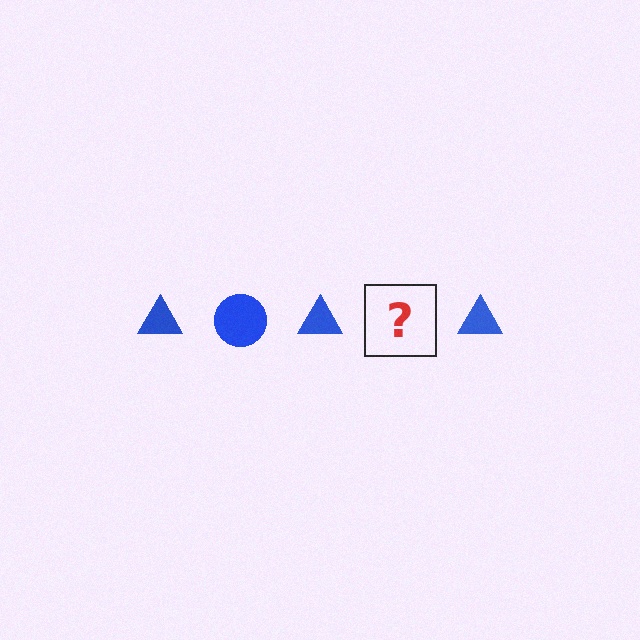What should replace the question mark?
The question mark should be replaced with a blue circle.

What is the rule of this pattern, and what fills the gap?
The rule is that the pattern cycles through triangle, circle shapes in blue. The gap should be filled with a blue circle.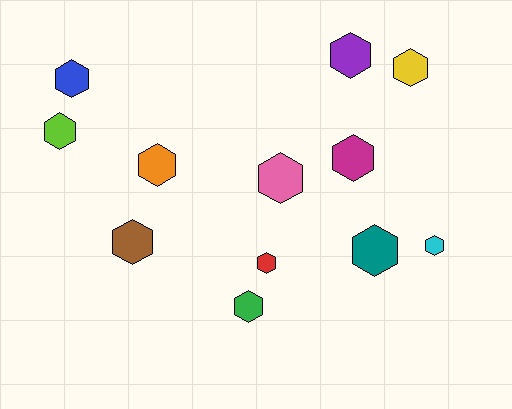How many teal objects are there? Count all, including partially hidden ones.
There is 1 teal object.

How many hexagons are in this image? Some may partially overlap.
There are 12 hexagons.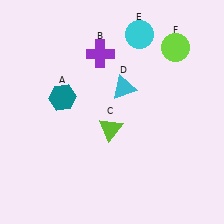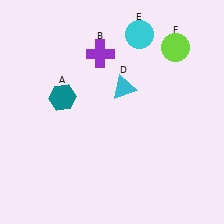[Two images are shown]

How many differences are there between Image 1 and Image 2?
There is 1 difference between the two images.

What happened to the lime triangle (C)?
The lime triangle (C) was removed in Image 2. It was in the bottom-left area of Image 1.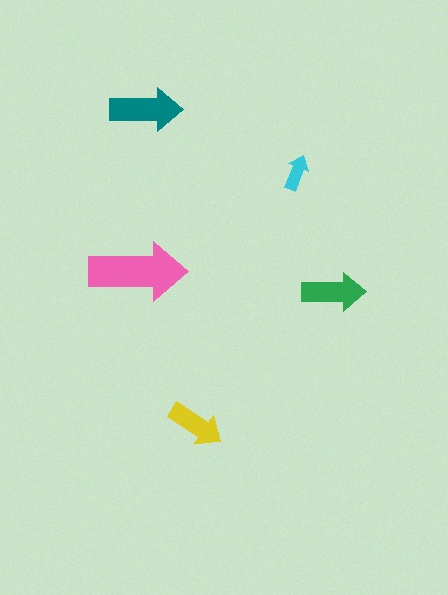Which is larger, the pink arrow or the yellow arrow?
The pink one.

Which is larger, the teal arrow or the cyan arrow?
The teal one.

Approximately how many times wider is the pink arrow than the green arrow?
About 1.5 times wider.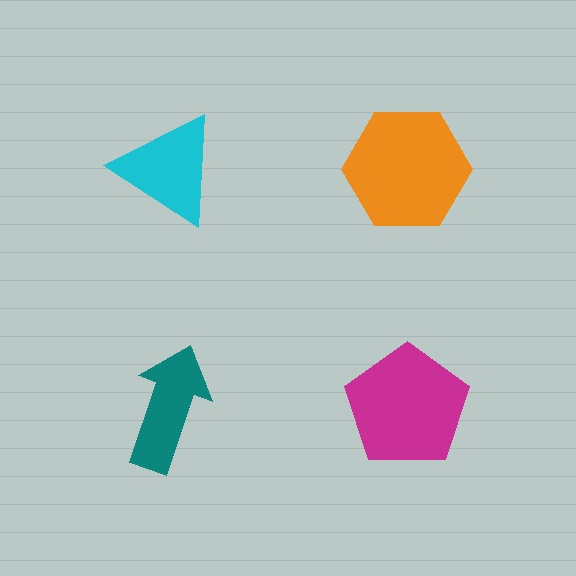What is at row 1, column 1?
A cyan triangle.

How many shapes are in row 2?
2 shapes.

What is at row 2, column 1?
A teal arrow.